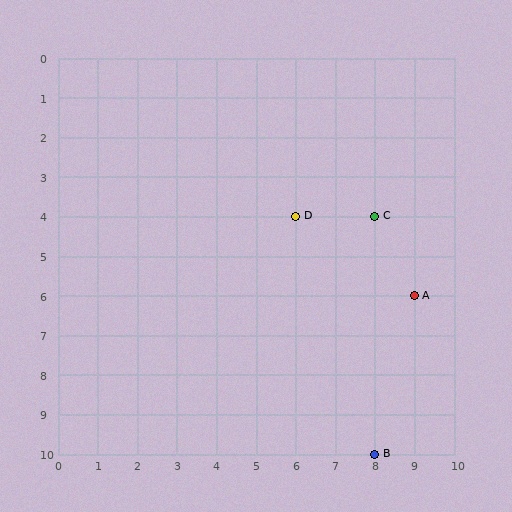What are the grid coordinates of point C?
Point C is at grid coordinates (8, 4).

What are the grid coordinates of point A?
Point A is at grid coordinates (9, 6).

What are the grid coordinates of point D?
Point D is at grid coordinates (6, 4).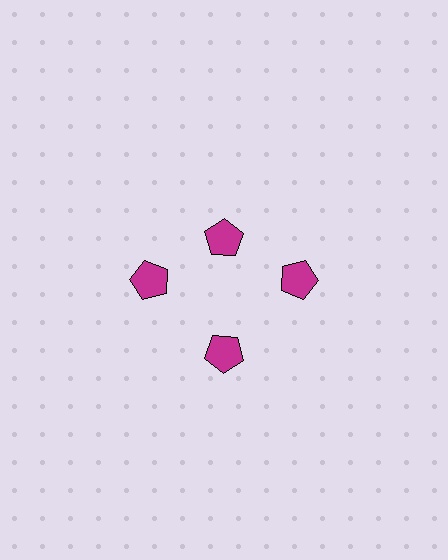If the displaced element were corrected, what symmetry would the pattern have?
It would have 4-fold rotational symmetry — the pattern would map onto itself every 90 degrees.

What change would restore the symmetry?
The symmetry would be restored by moving it outward, back onto the ring so that all 4 pentagons sit at equal angles and equal distance from the center.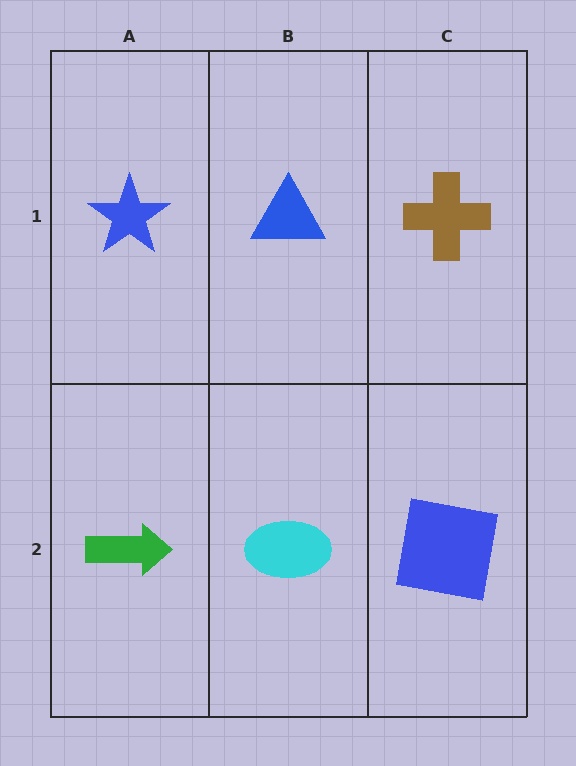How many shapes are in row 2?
3 shapes.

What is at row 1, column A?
A blue star.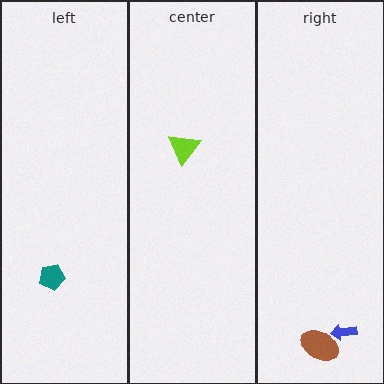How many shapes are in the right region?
2.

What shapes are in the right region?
The brown ellipse, the blue arrow.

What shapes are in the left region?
The teal pentagon.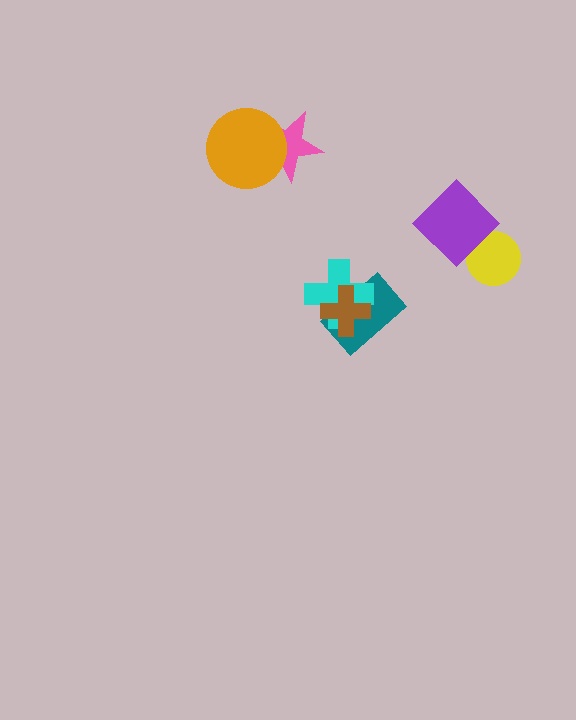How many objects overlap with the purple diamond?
1 object overlaps with the purple diamond.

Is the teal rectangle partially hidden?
Yes, it is partially covered by another shape.